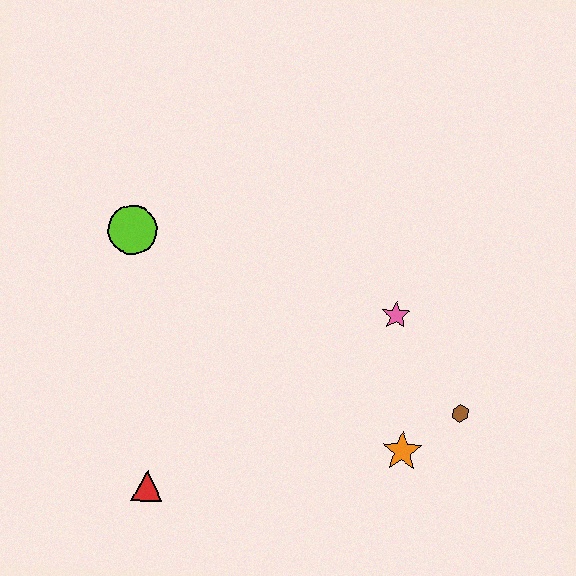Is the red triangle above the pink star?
No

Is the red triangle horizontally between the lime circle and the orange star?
Yes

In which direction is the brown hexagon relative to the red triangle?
The brown hexagon is to the right of the red triangle.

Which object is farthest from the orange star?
The lime circle is farthest from the orange star.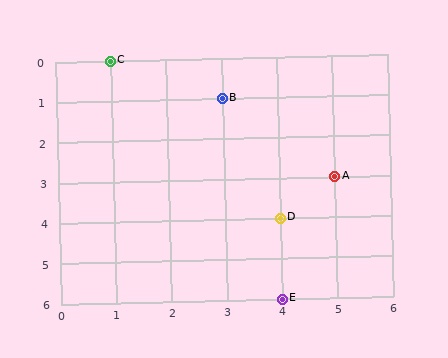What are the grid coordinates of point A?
Point A is at grid coordinates (5, 3).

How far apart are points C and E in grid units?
Points C and E are 3 columns and 6 rows apart (about 6.7 grid units diagonally).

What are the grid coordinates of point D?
Point D is at grid coordinates (4, 4).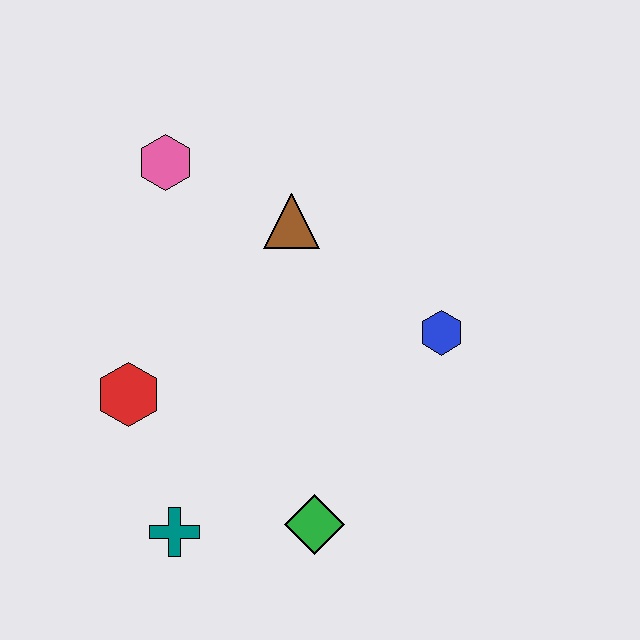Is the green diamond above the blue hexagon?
No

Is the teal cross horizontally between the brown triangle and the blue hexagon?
No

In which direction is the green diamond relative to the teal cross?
The green diamond is to the right of the teal cross.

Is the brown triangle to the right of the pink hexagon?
Yes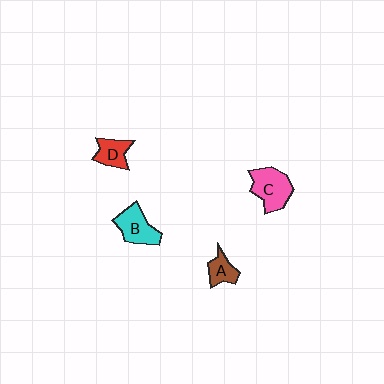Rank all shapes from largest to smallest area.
From largest to smallest: C (pink), B (cyan), D (red), A (brown).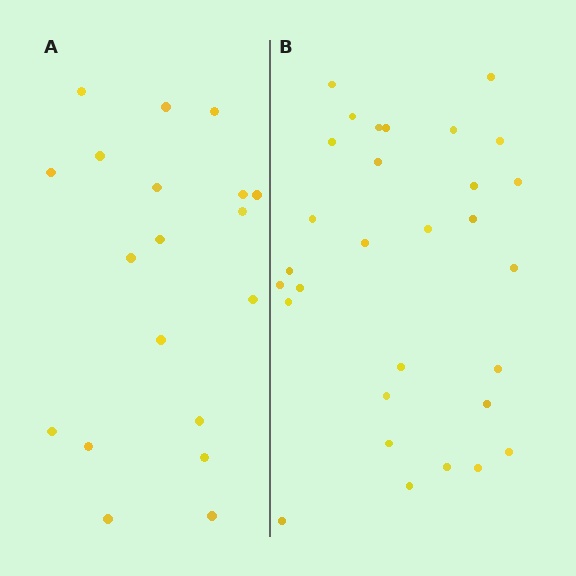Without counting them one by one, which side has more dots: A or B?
Region B (the right region) has more dots.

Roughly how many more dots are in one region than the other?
Region B has roughly 12 or so more dots than region A.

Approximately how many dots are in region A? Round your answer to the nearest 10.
About 20 dots. (The exact count is 19, which rounds to 20.)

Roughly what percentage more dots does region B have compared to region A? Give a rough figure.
About 60% more.